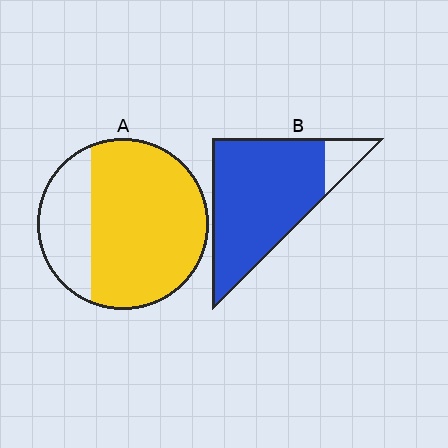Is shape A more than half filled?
Yes.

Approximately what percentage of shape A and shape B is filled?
A is approximately 75% and B is approximately 90%.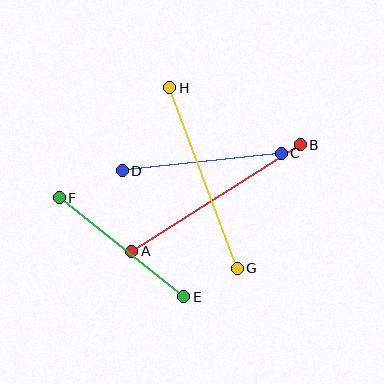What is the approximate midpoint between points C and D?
The midpoint is at approximately (202, 162) pixels.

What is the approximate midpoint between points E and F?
The midpoint is at approximately (121, 247) pixels.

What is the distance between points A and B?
The distance is approximately 199 pixels.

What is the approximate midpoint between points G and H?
The midpoint is at approximately (203, 178) pixels.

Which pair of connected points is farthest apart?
Points A and B are farthest apart.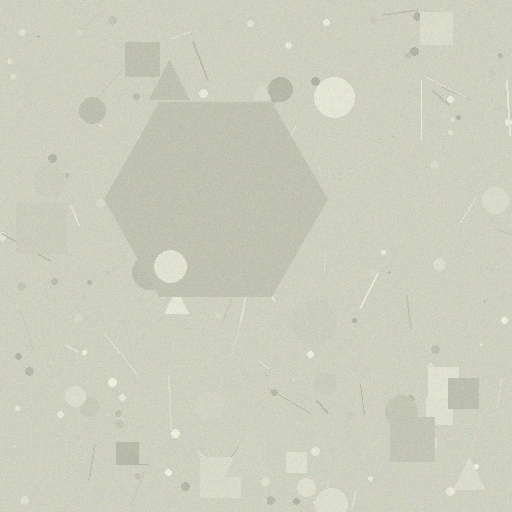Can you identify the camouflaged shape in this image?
The camouflaged shape is a hexagon.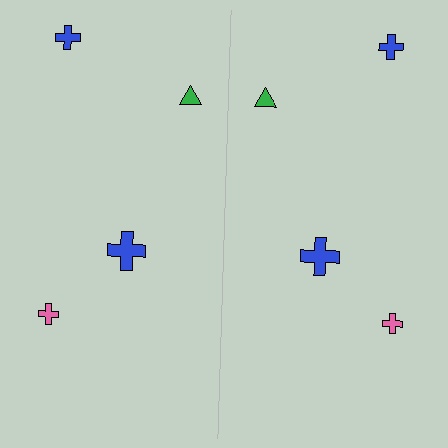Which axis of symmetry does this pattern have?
The pattern has a vertical axis of symmetry running through the center of the image.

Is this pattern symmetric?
Yes, this pattern has bilateral (reflection) symmetry.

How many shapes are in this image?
There are 8 shapes in this image.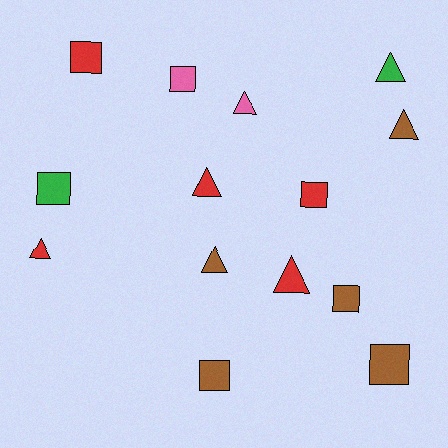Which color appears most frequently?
Brown, with 5 objects.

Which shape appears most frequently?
Triangle, with 7 objects.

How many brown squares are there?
There are 3 brown squares.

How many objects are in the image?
There are 14 objects.